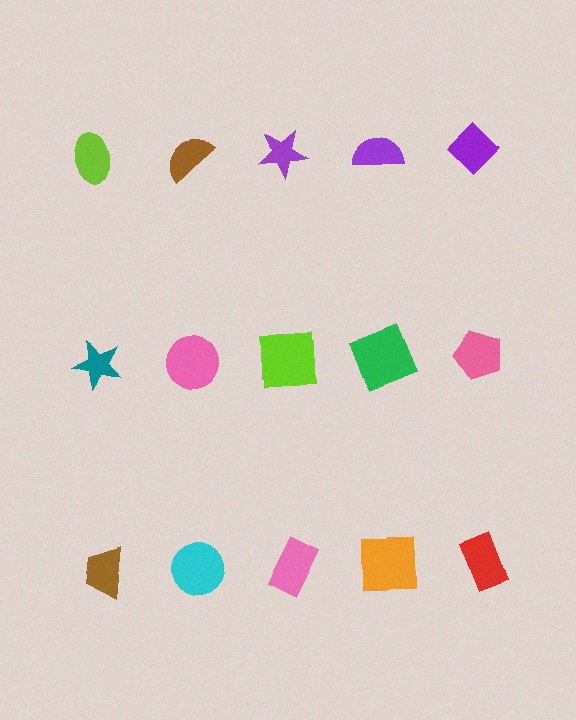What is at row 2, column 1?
A teal star.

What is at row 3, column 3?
A pink rectangle.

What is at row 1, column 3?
A purple star.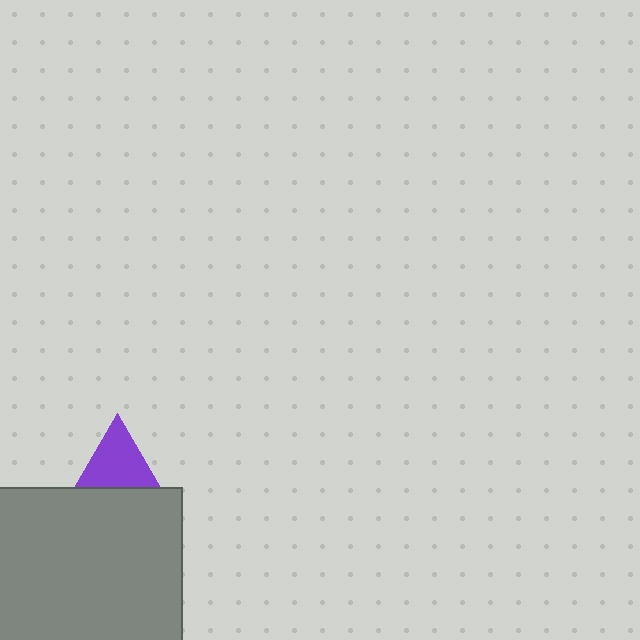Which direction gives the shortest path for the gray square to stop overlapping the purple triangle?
Moving down gives the shortest separation.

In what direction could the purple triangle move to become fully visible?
The purple triangle could move up. That would shift it out from behind the gray square entirely.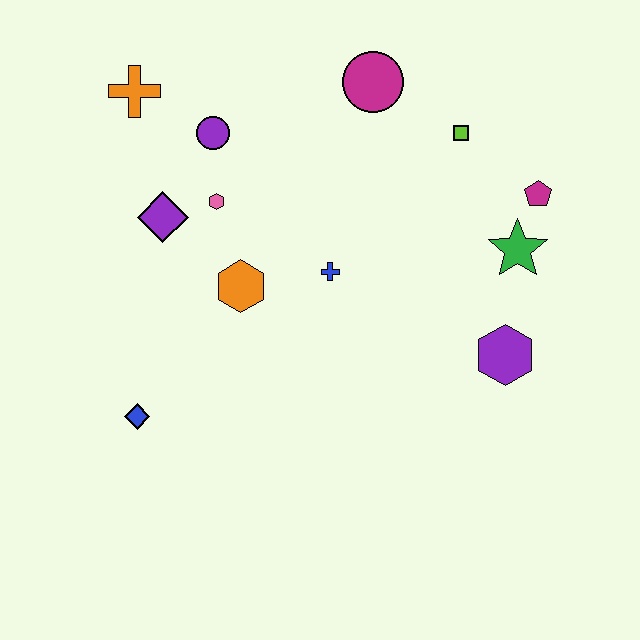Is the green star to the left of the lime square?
No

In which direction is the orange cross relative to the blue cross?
The orange cross is to the left of the blue cross.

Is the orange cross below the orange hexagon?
No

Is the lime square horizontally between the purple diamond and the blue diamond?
No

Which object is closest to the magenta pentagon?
The green star is closest to the magenta pentagon.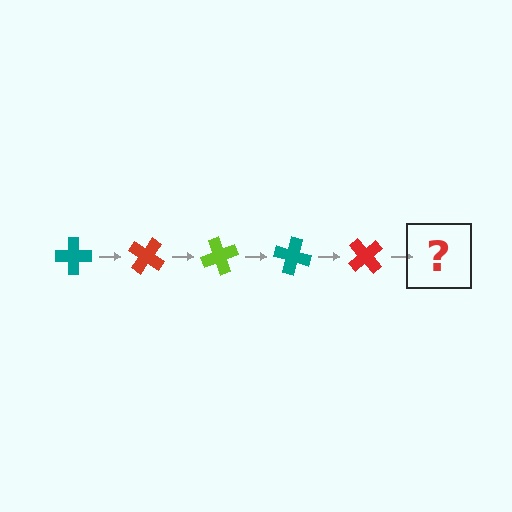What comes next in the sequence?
The next element should be a lime cross, rotated 175 degrees from the start.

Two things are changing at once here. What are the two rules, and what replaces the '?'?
The two rules are that it rotates 35 degrees each step and the color cycles through teal, red, and lime. The '?' should be a lime cross, rotated 175 degrees from the start.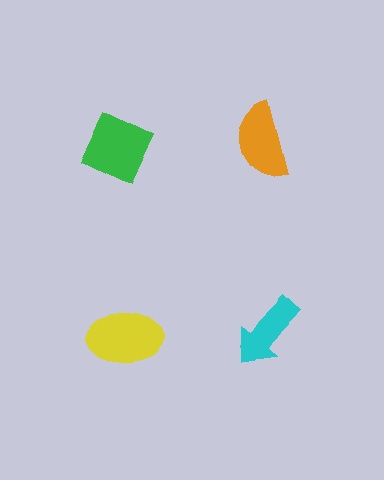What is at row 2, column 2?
A cyan arrow.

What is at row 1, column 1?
A green diamond.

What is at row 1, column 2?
An orange semicircle.